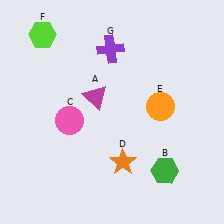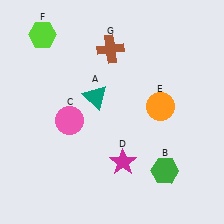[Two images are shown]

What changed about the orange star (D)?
In Image 1, D is orange. In Image 2, it changed to magenta.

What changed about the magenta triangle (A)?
In Image 1, A is magenta. In Image 2, it changed to teal.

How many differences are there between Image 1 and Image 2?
There are 3 differences between the two images.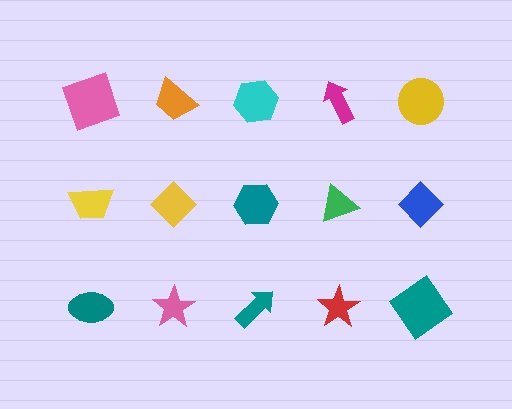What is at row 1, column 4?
A magenta arrow.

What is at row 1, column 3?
A cyan hexagon.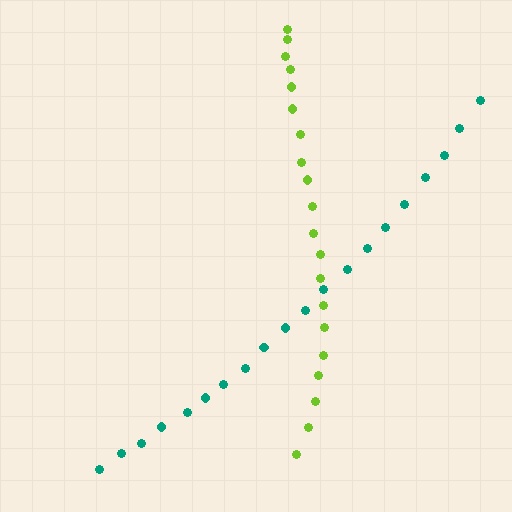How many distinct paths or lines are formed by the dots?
There are 2 distinct paths.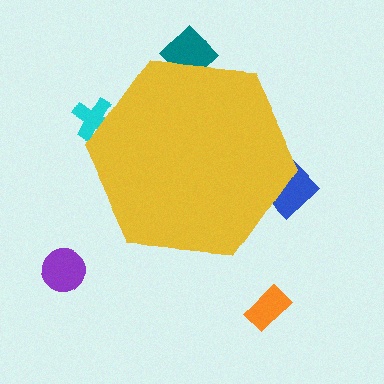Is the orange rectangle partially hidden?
No, the orange rectangle is fully visible.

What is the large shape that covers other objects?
A yellow hexagon.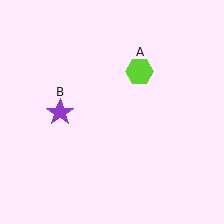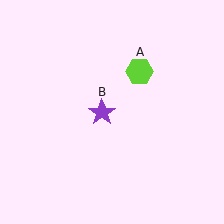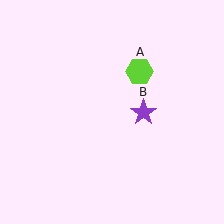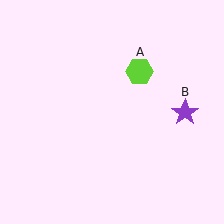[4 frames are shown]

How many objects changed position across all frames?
1 object changed position: purple star (object B).